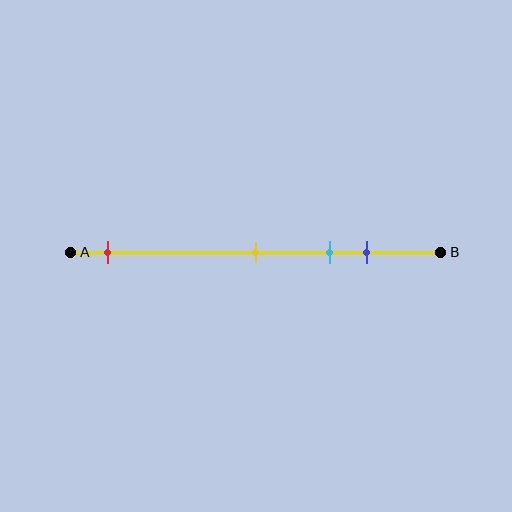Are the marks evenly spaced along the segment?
No, the marks are not evenly spaced.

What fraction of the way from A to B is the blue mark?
The blue mark is approximately 80% (0.8) of the way from A to B.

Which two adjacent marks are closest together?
The cyan and blue marks are the closest adjacent pair.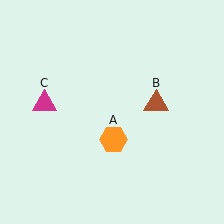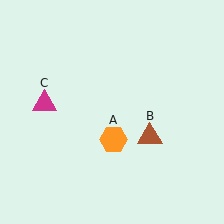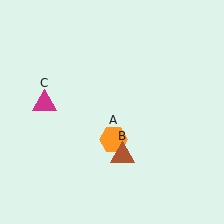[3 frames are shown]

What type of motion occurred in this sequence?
The brown triangle (object B) rotated clockwise around the center of the scene.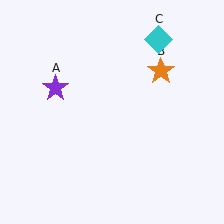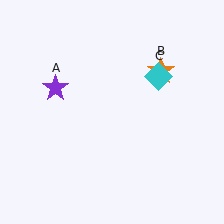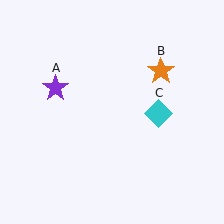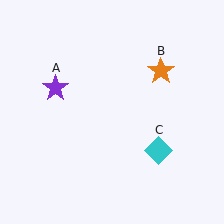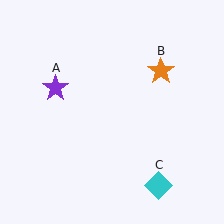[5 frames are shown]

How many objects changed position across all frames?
1 object changed position: cyan diamond (object C).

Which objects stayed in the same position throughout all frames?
Purple star (object A) and orange star (object B) remained stationary.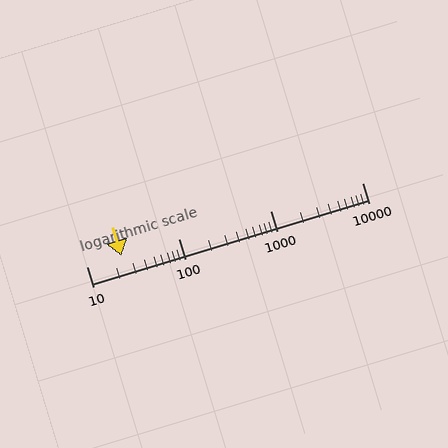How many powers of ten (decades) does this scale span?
The scale spans 3 decades, from 10 to 10000.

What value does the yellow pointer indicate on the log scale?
The pointer indicates approximately 24.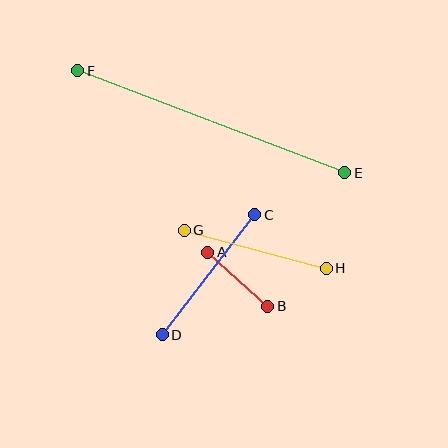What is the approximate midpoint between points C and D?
The midpoint is at approximately (209, 275) pixels.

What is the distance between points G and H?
The distance is approximately 147 pixels.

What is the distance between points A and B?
The distance is approximately 81 pixels.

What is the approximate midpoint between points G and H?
The midpoint is at approximately (255, 249) pixels.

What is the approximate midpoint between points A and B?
The midpoint is at approximately (238, 279) pixels.